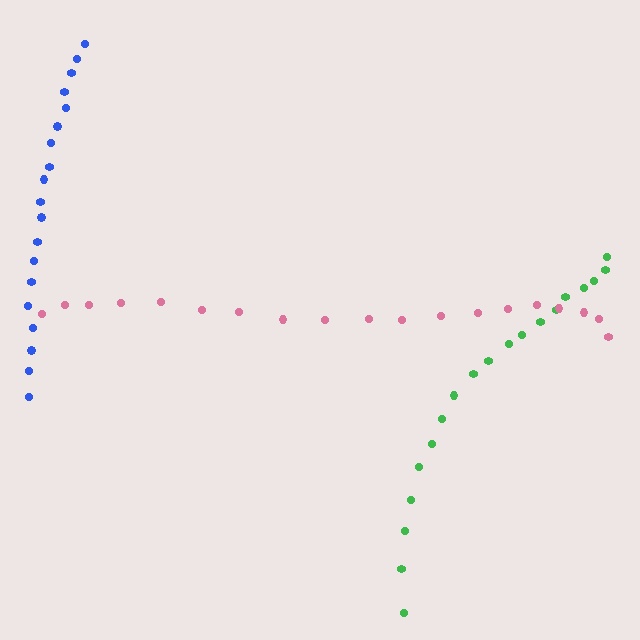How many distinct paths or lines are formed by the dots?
There are 3 distinct paths.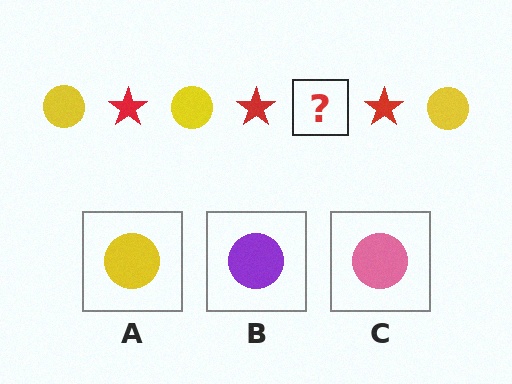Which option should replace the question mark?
Option A.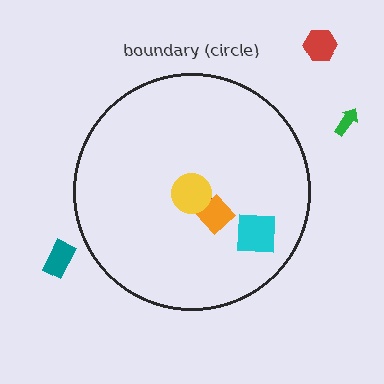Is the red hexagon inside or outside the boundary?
Outside.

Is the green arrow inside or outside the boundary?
Outside.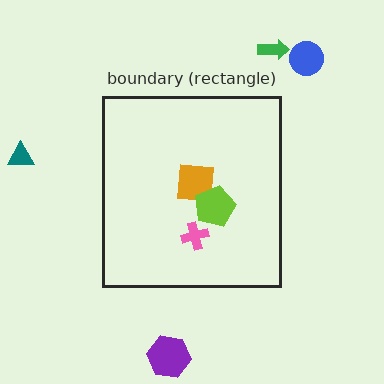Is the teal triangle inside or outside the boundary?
Outside.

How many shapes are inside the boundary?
3 inside, 4 outside.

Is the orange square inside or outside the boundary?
Inside.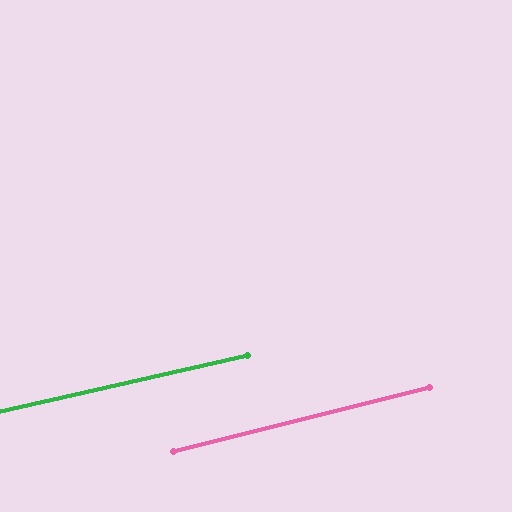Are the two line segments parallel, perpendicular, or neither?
Parallel — their directions differ by only 1.3°.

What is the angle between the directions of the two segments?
Approximately 1 degree.